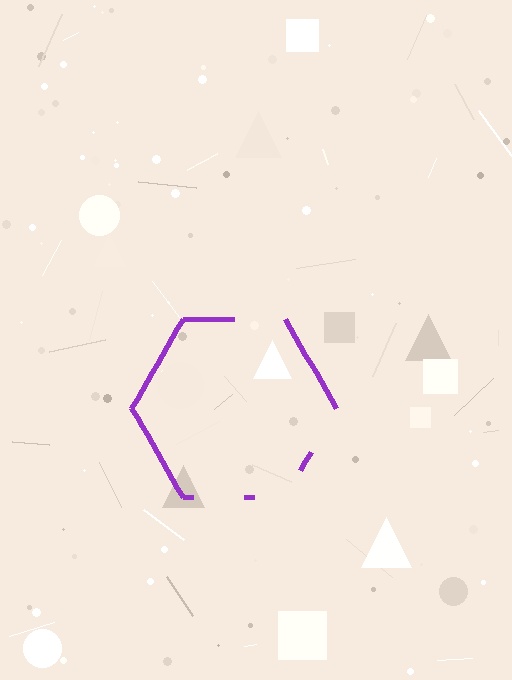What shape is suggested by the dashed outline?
The dashed outline suggests a hexagon.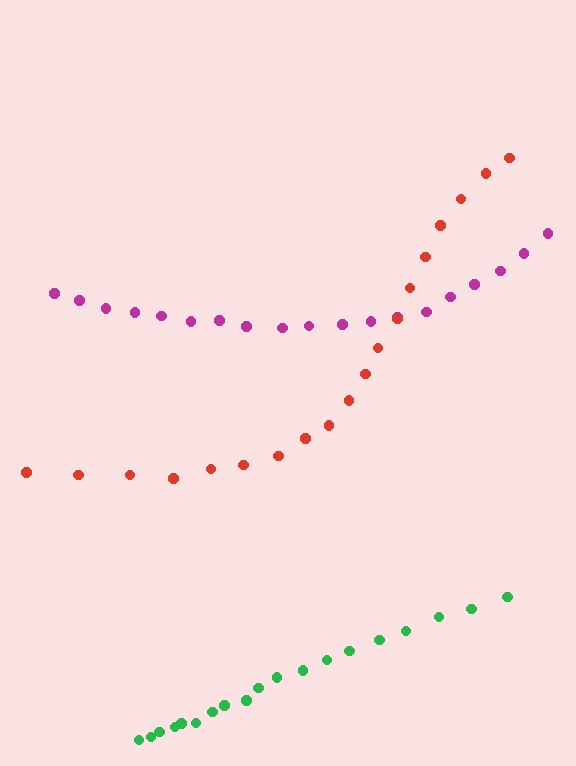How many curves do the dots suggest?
There are 3 distinct paths.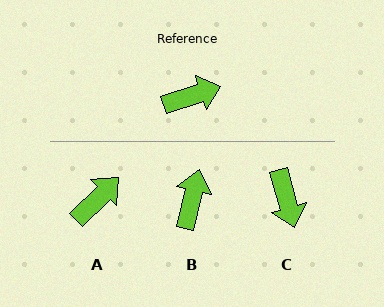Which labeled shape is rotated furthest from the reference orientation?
C, about 92 degrees away.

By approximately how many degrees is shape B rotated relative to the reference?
Approximately 59 degrees counter-clockwise.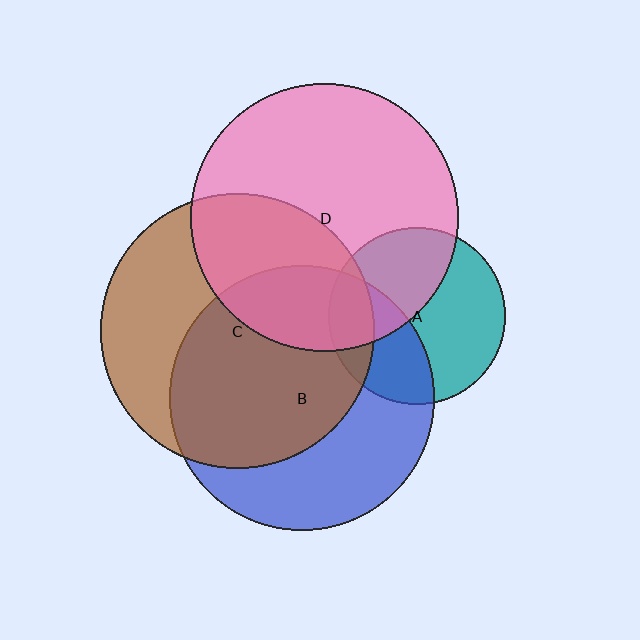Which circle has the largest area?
Circle C (brown).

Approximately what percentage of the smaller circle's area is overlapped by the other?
Approximately 35%.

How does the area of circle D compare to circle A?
Approximately 2.3 times.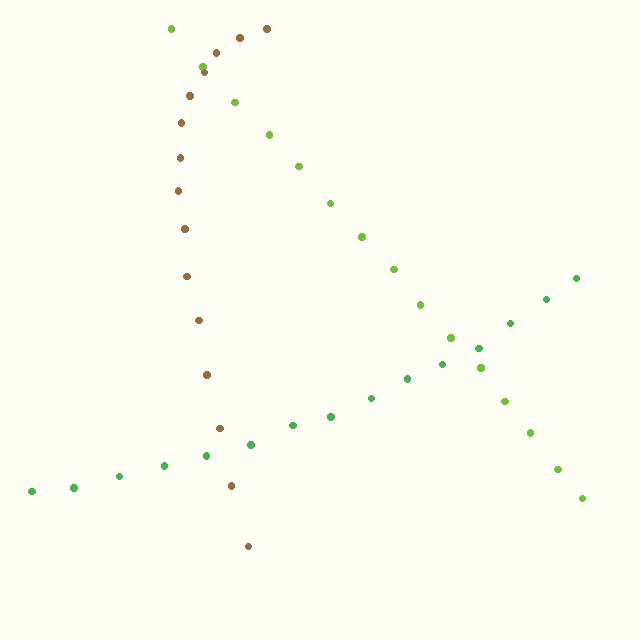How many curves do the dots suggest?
There are 3 distinct paths.